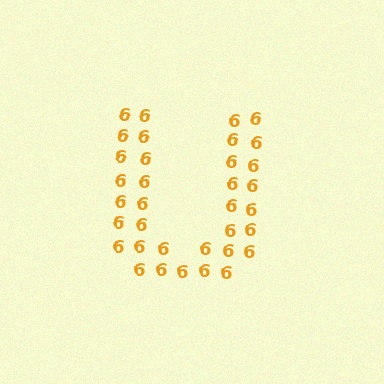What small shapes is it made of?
It is made of small digit 6's.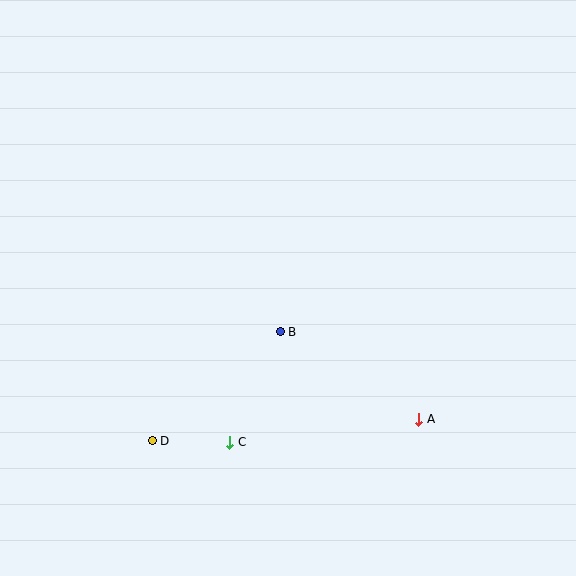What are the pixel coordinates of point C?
Point C is at (230, 442).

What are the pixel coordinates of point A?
Point A is at (419, 419).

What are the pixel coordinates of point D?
Point D is at (152, 441).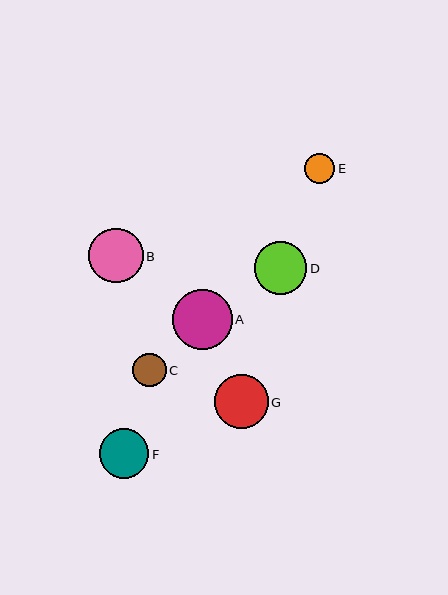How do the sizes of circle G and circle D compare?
Circle G and circle D are approximately the same size.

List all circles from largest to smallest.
From largest to smallest: A, B, G, D, F, C, E.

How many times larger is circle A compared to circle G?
Circle A is approximately 1.1 times the size of circle G.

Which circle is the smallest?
Circle E is the smallest with a size of approximately 30 pixels.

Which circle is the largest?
Circle A is the largest with a size of approximately 60 pixels.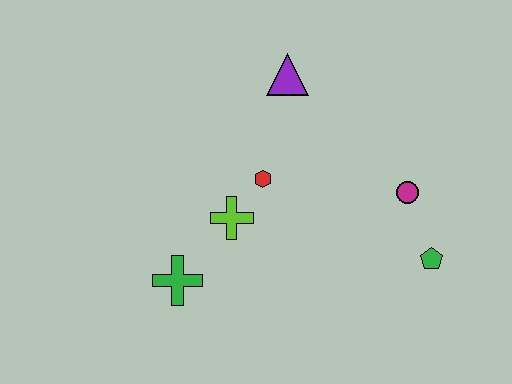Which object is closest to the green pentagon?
The magenta circle is closest to the green pentagon.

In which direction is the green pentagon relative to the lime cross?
The green pentagon is to the right of the lime cross.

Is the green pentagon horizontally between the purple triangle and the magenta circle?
No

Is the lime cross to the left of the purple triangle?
Yes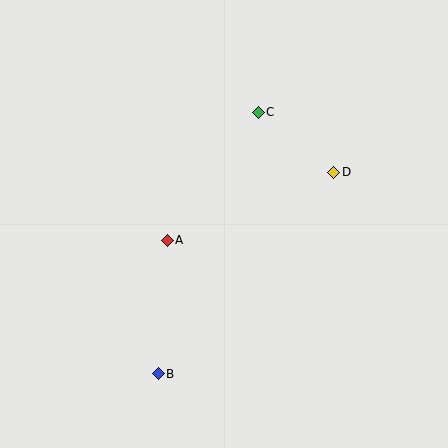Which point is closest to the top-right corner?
Point D is closest to the top-right corner.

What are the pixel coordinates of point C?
Point C is at (258, 112).